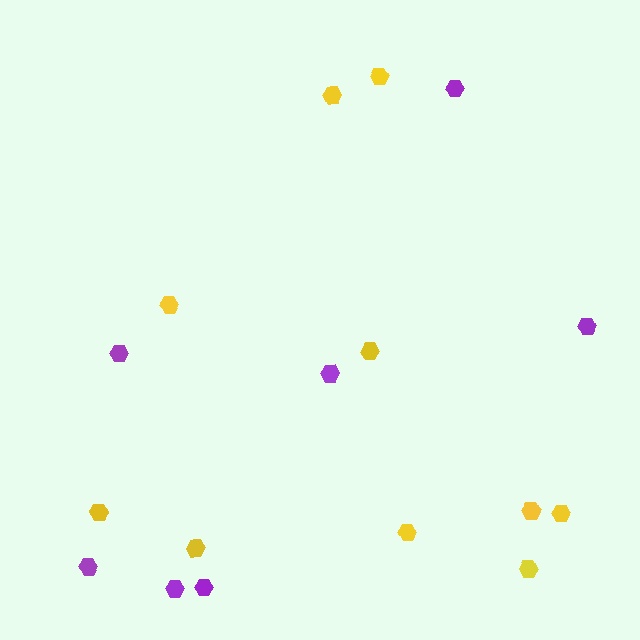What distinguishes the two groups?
There are 2 groups: one group of purple hexagons (7) and one group of yellow hexagons (10).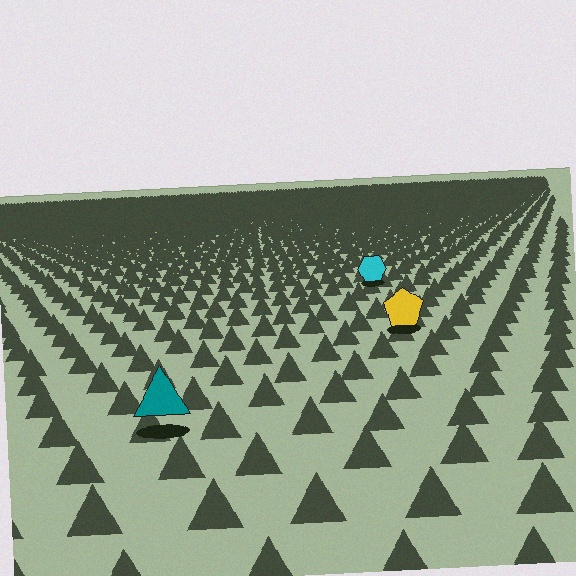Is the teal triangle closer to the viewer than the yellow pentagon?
Yes. The teal triangle is closer — you can tell from the texture gradient: the ground texture is coarser near it.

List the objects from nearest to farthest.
From nearest to farthest: the teal triangle, the yellow pentagon, the cyan hexagon.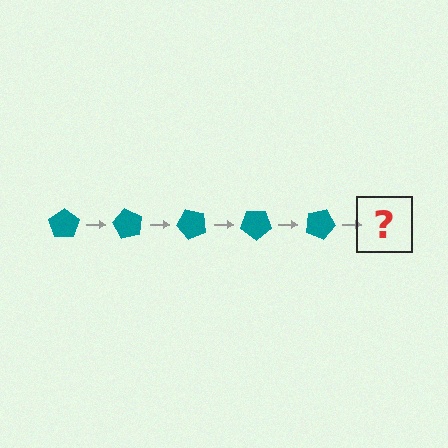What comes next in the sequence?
The next element should be a teal pentagon rotated 300 degrees.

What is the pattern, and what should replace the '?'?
The pattern is that the pentagon rotates 60 degrees each step. The '?' should be a teal pentagon rotated 300 degrees.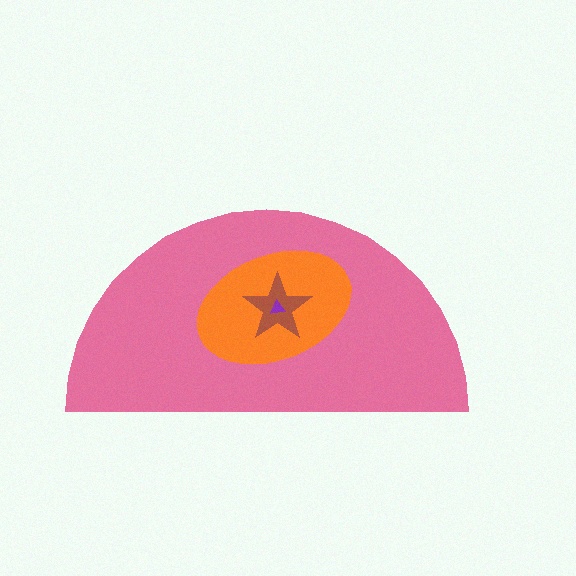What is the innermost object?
The purple triangle.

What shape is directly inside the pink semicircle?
The orange ellipse.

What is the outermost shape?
The pink semicircle.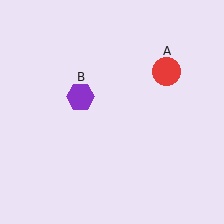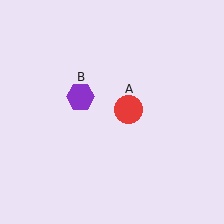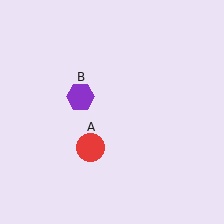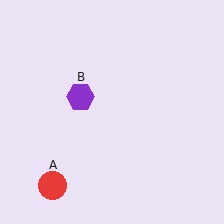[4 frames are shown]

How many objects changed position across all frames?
1 object changed position: red circle (object A).